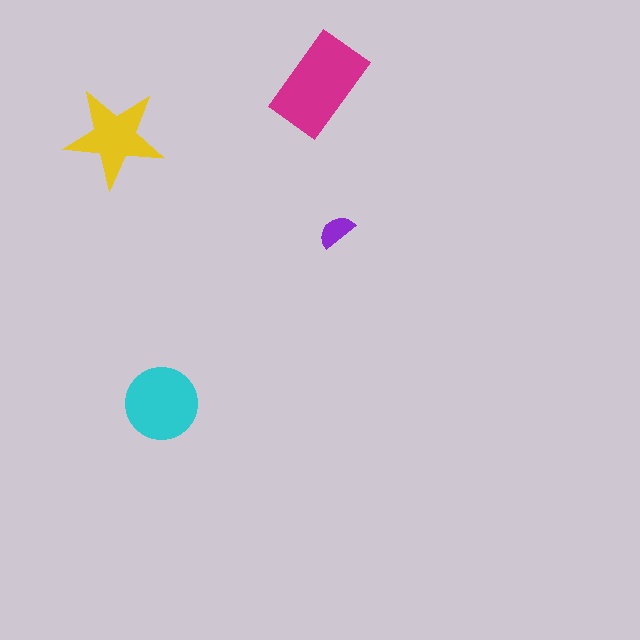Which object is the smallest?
The purple semicircle.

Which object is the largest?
The magenta rectangle.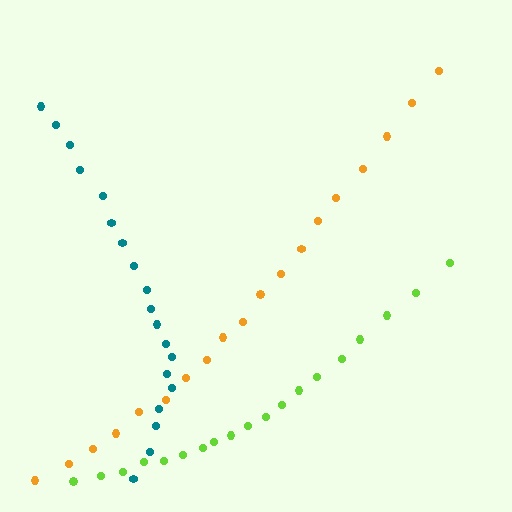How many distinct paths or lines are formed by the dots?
There are 3 distinct paths.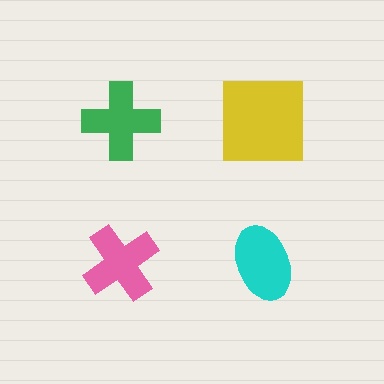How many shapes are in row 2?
2 shapes.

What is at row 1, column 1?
A green cross.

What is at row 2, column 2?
A cyan ellipse.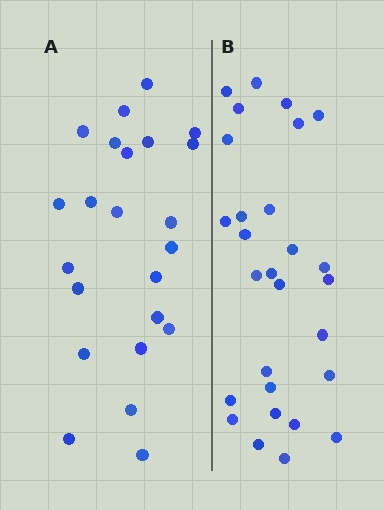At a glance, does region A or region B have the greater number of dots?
Region B (the right region) has more dots.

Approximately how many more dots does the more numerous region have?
Region B has about 5 more dots than region A.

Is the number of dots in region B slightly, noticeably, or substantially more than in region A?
Region B has only slightly more — the two regions are fairly close. The ratio is roughly 1.2 to 1.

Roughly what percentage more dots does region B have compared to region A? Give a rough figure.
About 20% more.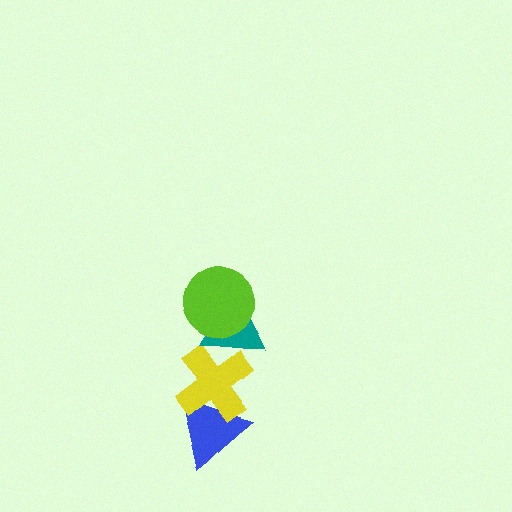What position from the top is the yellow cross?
The yellow cross is 3rd from the top.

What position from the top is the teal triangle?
The teal triangle is 2nd from the top.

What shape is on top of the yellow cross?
The teal triangle is on top of the yellow cross.